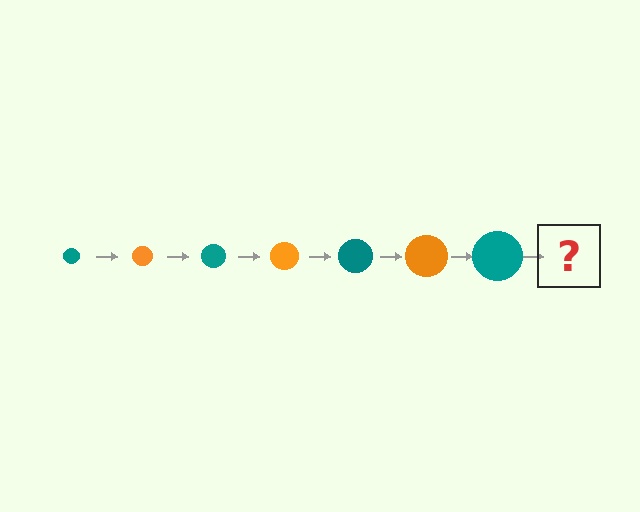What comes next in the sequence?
The next element should be an orange circle, larger than the previous one.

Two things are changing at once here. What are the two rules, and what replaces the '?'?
The two rules are that the circle grows larger each step and the color cycles through teal and orange. The '?' should be an orange circle, larger than the previous one.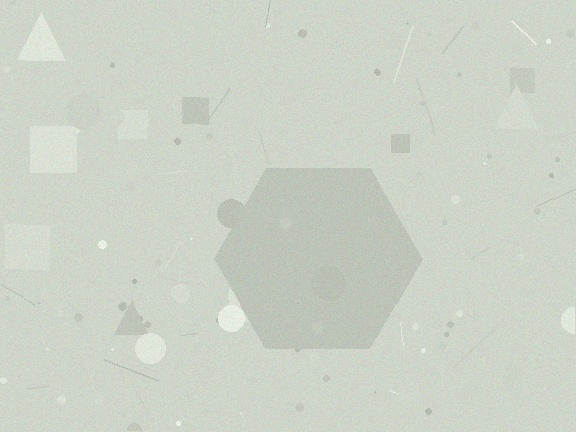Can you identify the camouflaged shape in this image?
The camouflaged shape is a hexagon.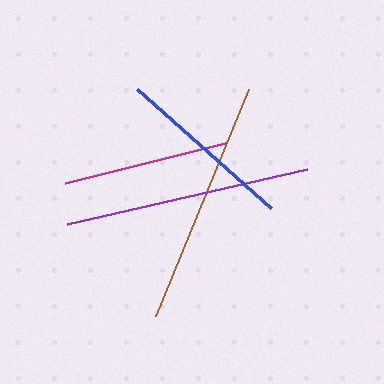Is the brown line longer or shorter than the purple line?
The purple line is longer than the brown line.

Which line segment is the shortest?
The magenta line is the shortest at approximately 164 pixels.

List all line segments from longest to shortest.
From longest to shortest: purple, brown, blue, magenta.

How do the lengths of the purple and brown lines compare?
The purple and brown lines are approximately the same length.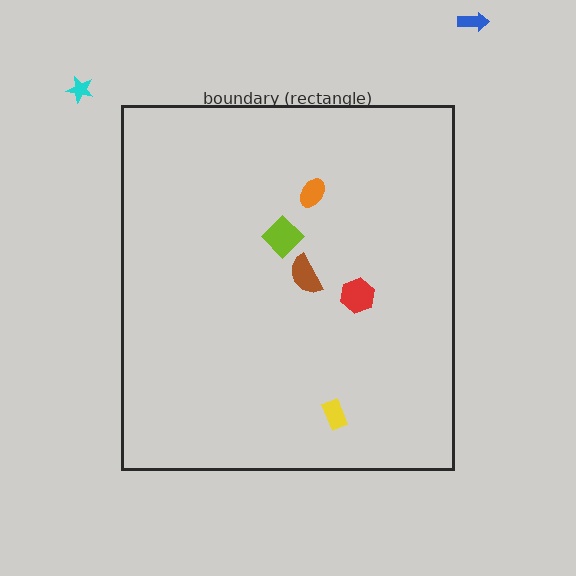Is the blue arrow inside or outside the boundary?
Outside.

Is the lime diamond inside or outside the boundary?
Inside.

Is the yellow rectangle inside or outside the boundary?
Inside.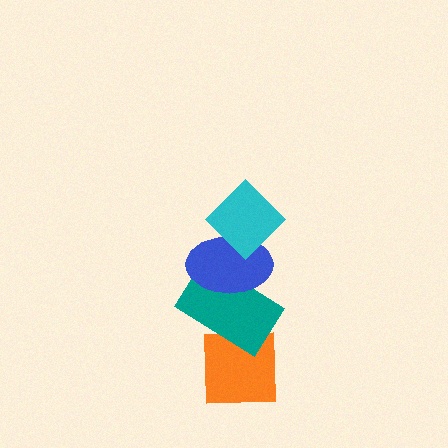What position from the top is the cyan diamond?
The cyan diamond is 1st from the top.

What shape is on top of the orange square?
The teal rectangle is on top of the orange square.